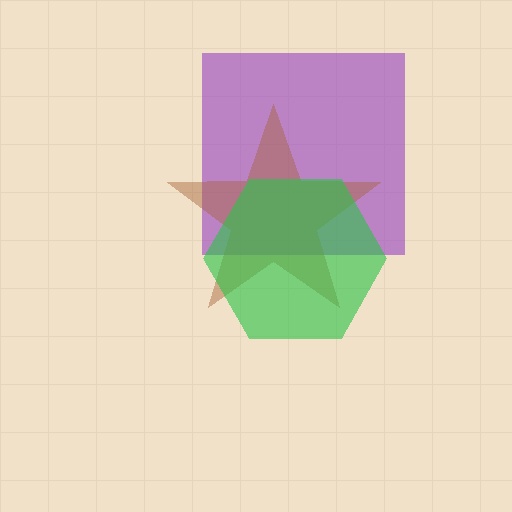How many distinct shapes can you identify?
There are 3 distinct shapes: a purple square, a brown star, a green hexagon.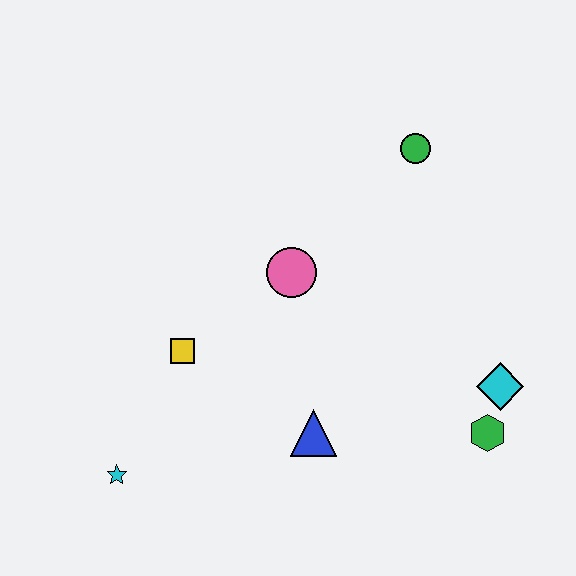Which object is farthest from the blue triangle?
The green circle is farthest from the blue triangle.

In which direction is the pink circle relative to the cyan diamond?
The pink circle is to the left of the cyan diamond.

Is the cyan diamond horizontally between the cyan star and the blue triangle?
No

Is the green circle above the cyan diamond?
Yes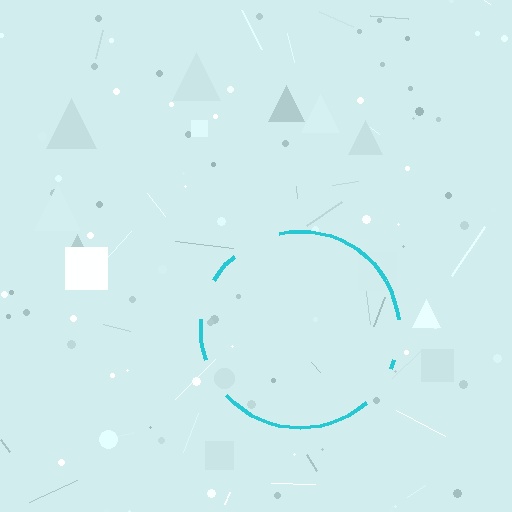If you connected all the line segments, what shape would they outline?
They would outline a circle.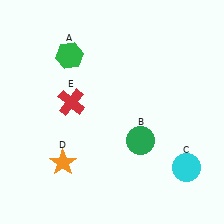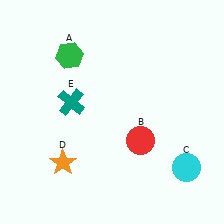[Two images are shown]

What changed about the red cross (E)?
In Image 1, E is red. In Image 2, it changed to teal.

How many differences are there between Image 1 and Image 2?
There are 2 differences between the two images.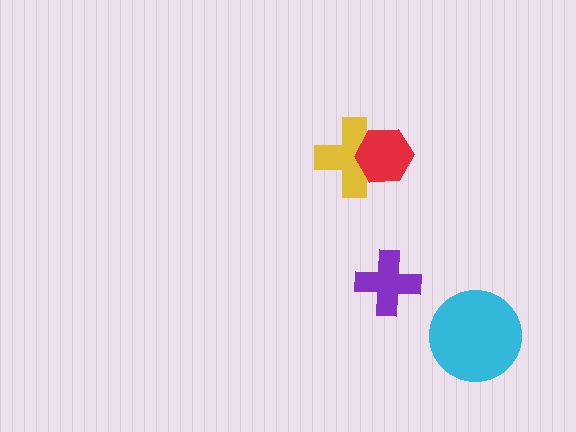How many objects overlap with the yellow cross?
1 object overlaps with the yellow cross.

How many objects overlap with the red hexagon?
1 object overlaps with the red hexagon.